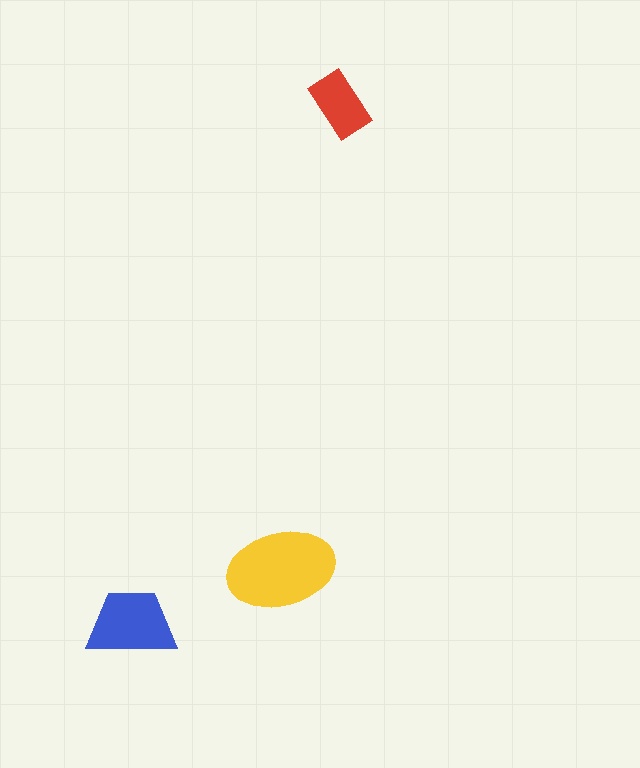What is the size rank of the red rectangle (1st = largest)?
3rd.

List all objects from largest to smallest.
The yellow ellipse, the blue trapezoid, the red rectangle.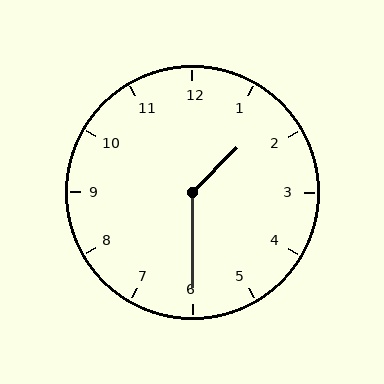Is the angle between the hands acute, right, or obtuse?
It is obtuse.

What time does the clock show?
1:30.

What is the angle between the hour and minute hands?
Approximately 135 degrees.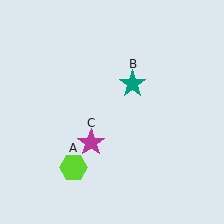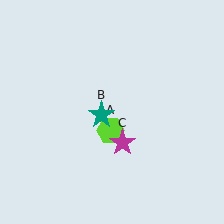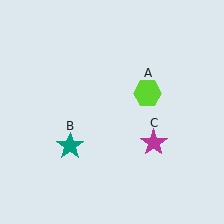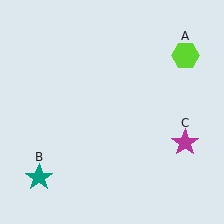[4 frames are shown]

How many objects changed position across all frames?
3 objects changed position: lime hexagon (object A), teal star (object B), magenta star (object C).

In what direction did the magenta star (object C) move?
The magenta star (object C) moved right.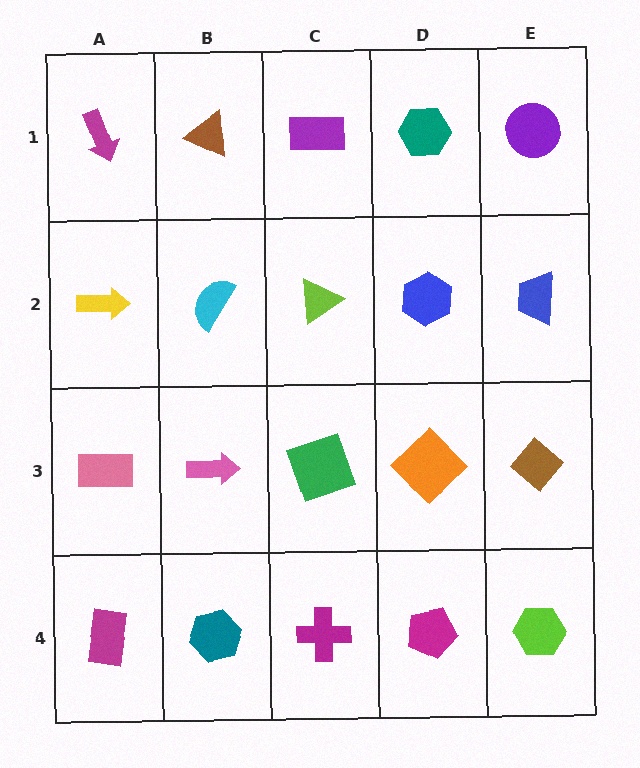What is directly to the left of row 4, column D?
A magenta cross.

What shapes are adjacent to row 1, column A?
A yellow arrow (row 2, column A), a brown triangle (row 1, column B).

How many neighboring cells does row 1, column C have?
3.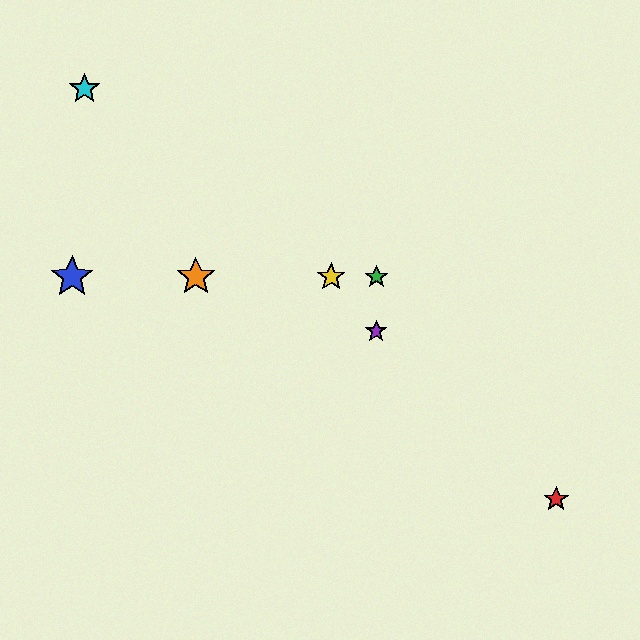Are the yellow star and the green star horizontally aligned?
Yes, both are at y≈277.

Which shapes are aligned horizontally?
The blue star, the green star, the yellow star, the orange star are aligned horizontally.